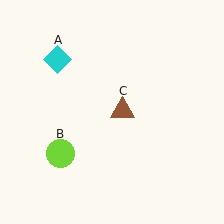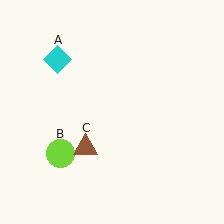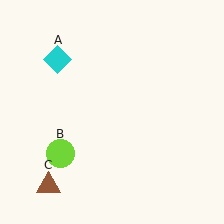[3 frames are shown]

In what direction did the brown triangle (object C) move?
The brown triangle (object C) moved down and to the left.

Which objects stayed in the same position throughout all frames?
Cyan diamond (object A) and lime circle (object B) remained stationary.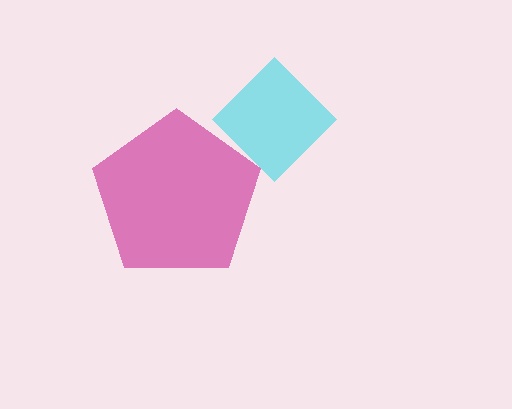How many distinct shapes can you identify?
There are 2 distinct shapes: a magenta pentagon, a cyan diamond.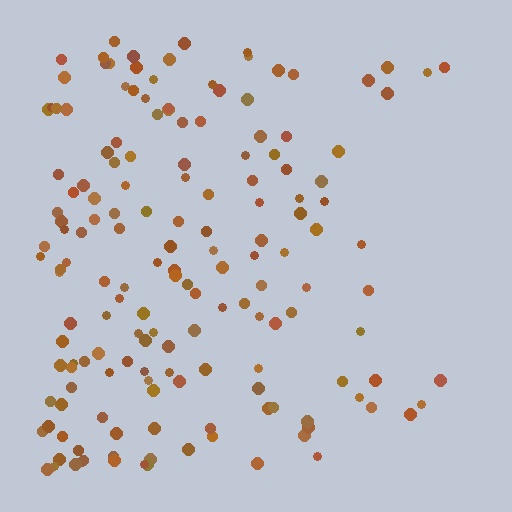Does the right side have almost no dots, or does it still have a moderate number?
Still a moderate number, just noticeably fewer than the left.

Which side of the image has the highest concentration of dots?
The left.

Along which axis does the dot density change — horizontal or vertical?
Horizontal.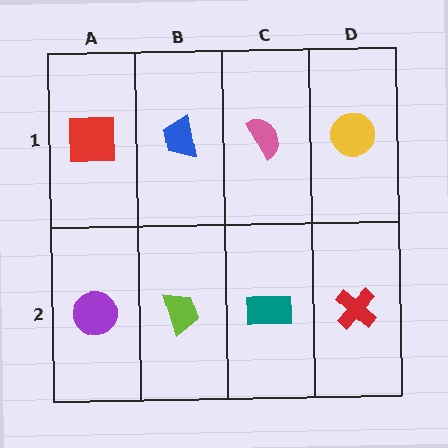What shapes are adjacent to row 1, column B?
A lime trapezoid (row 2, column B), a red square (row 1, column A), a pink semicircle (row 1, column C).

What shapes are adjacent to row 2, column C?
A pink semicircle (row 1, column C), a lime trapezoid (row 2, column B), a red cross (row 2, column D).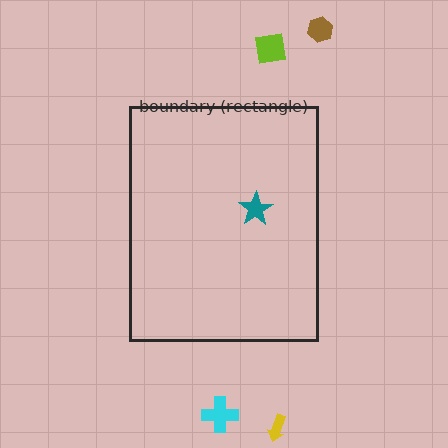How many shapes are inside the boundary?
1 inside, 4 outside.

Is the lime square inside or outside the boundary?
Outside.